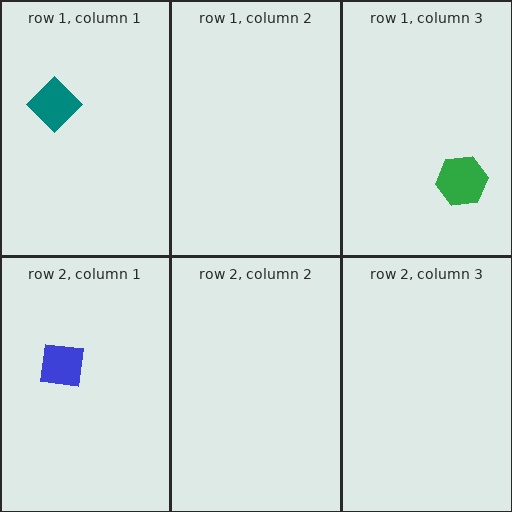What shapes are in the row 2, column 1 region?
The blue square.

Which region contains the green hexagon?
The row 1, column 3 region.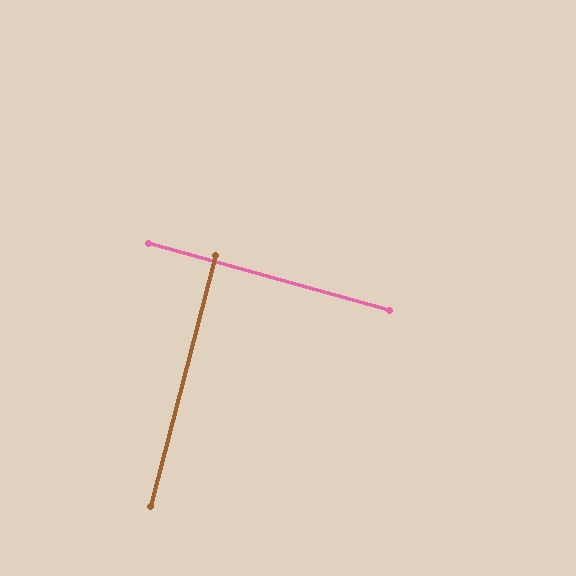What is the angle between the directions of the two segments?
Approximately 89 degrees.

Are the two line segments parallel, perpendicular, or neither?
Perpendicular — they meet at approximately 89°.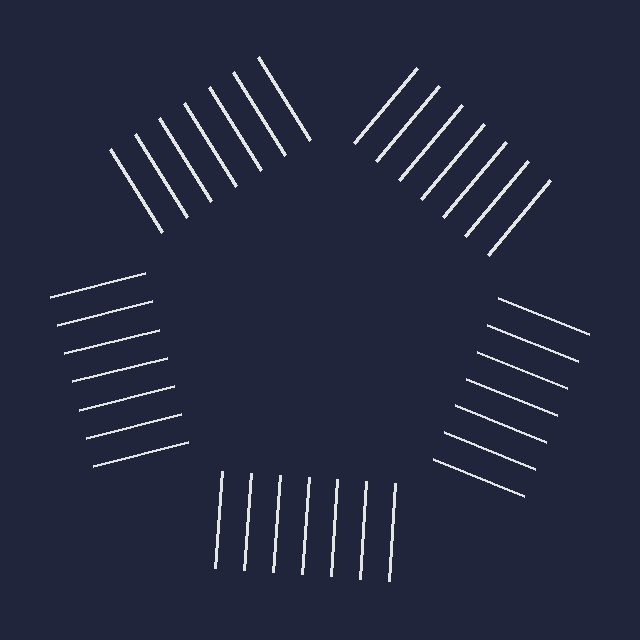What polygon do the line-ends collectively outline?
An illusory pentagon — the line segments terminate on its edges but no continuous stroke is drawn.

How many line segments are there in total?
35 — 7 along each of the 5 edges.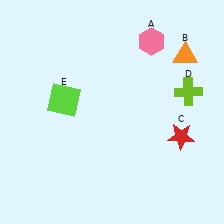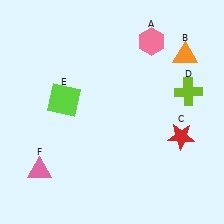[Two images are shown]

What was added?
A pink triangle (F) was added in Image 2.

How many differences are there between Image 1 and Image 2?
There is 1 difference between the two images.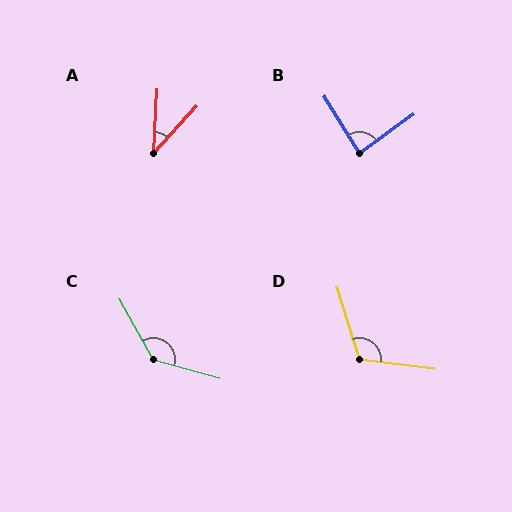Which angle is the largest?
C, at approximately 135 degrees.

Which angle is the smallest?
A, at approximately 39 degrees.